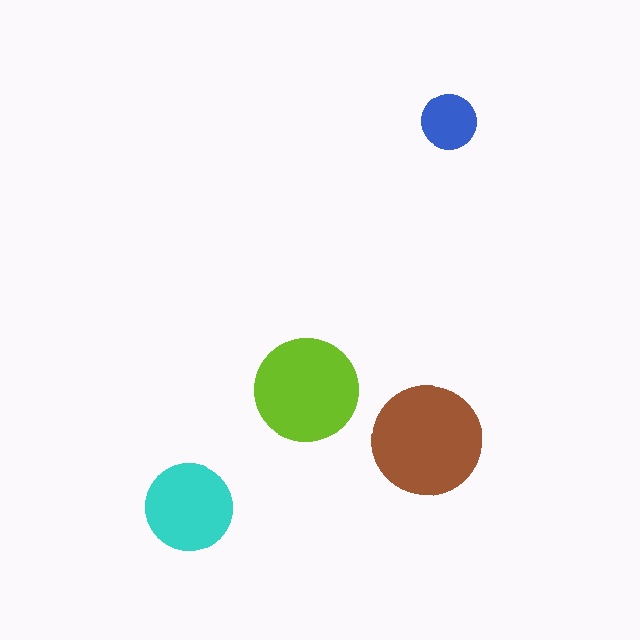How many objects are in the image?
There are 4 objects in the image.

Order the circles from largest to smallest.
the brown one, the lime one, the cyan one, the blue one.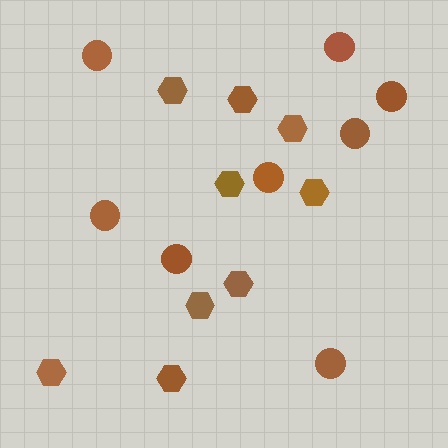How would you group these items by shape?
There are 2 groups: one group of circles (8) and one group of hexagons (9).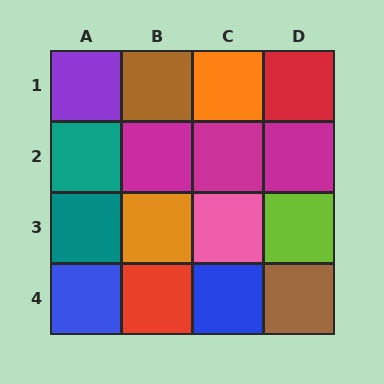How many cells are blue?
2 cells are blue.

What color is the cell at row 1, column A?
Purple.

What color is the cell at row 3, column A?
Teal.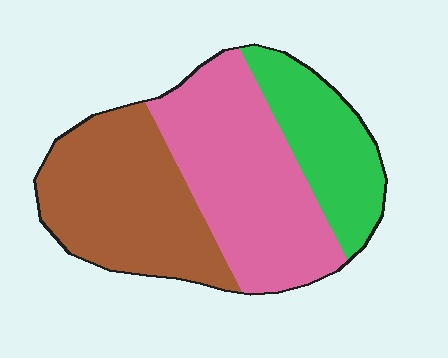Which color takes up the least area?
Green, at roughly 20%.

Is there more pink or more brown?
Pink.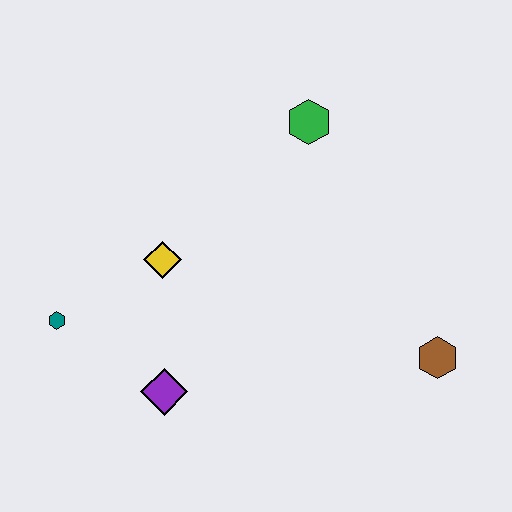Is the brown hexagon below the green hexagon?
Yes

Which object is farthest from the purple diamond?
The green hexagon is farthest from the purple diamond.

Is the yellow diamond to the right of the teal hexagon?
Yes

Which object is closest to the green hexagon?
The yellow diamond is closest to the green hexagon.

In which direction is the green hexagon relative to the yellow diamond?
The green hexagon is to the right of the yellow diamond.